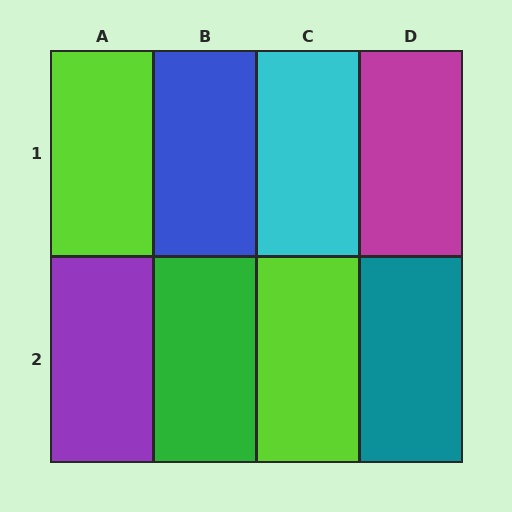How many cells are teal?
1 cell is teal.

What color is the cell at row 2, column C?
Lime.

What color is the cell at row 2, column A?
Purple.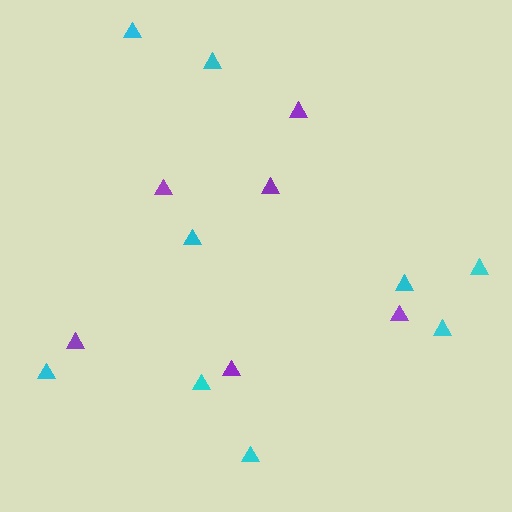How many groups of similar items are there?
There are 2 groups: one group of cyan triangles (9) and one group of purple triangles (6).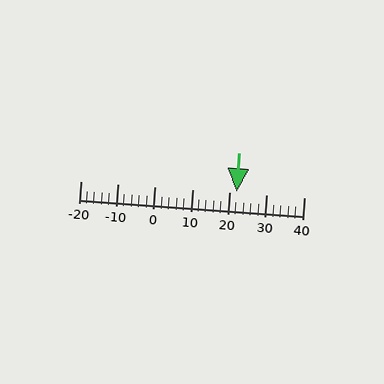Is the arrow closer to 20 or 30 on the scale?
The arrow is closer to 20.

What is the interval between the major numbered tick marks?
The major tick marks are spaced 10 units apart.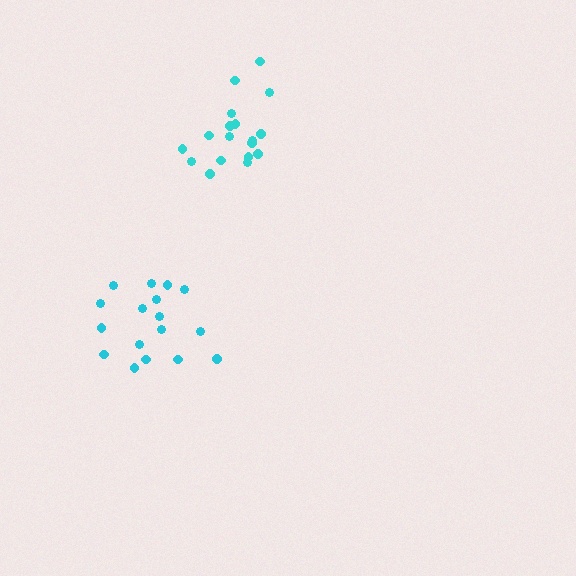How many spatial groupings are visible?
There are 2 spatial groupings.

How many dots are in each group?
Group 1: 17 dots, Group 2: 18 dots (35 total).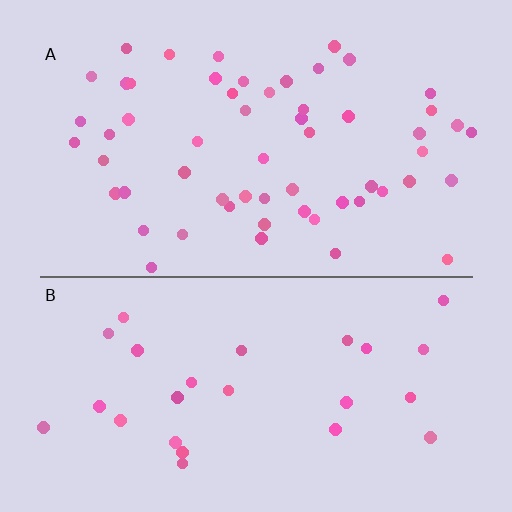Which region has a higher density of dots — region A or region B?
A (the top).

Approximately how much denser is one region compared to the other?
Approximately 2.2× — region A over region B.